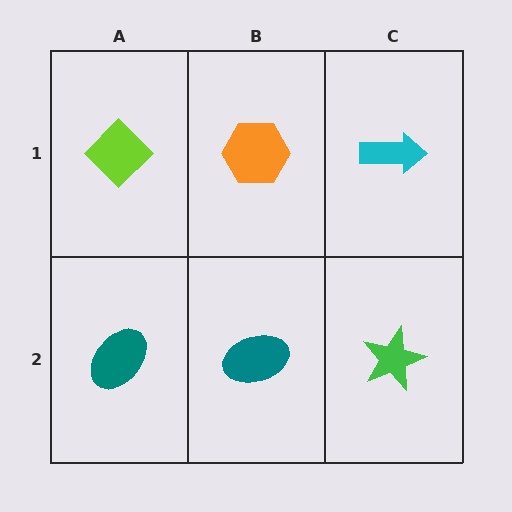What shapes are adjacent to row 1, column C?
A green star (row 2, column C), an orange hexagon (row 1, column B).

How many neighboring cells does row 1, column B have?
3.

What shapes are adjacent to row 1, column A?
A teal ellipse (row 2, column A), an orange hexagon (row 1, column B).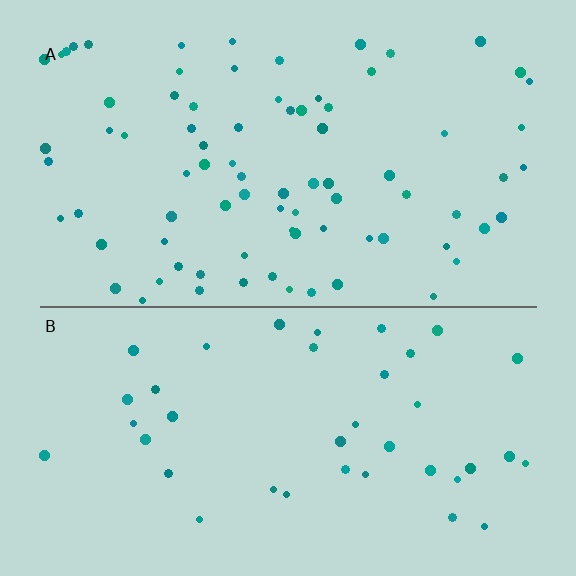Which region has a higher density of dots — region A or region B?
A (the top).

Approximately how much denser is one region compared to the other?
Approximately 2.0× — region A over region B.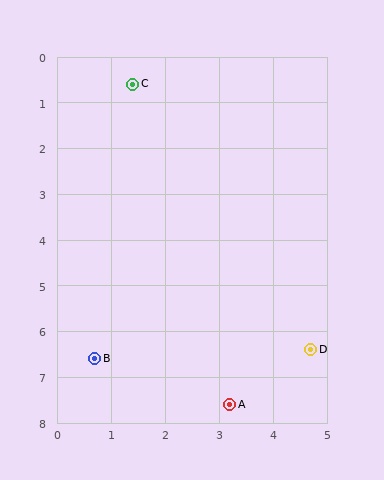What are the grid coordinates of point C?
Point C is at approximately (1.4, 0.6).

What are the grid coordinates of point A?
Point A is at approximately (3.2, 7.6).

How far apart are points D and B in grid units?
Points D and B are about 4.0 grid units apart.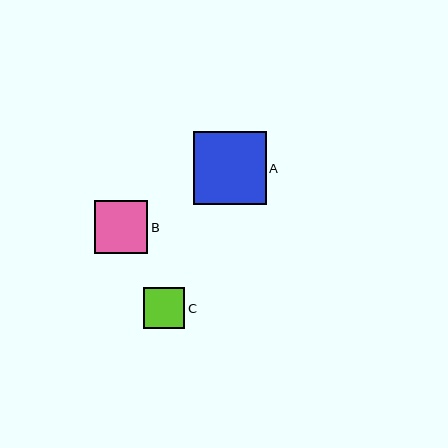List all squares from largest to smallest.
From largest to smallest: A, B, C.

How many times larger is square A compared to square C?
Square A is approximately 1.8 times the size of square C.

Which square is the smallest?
Square C is the smallest with a size of approximately 41 pixels.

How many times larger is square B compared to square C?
Square B is approximately 1.3 times the size of square C.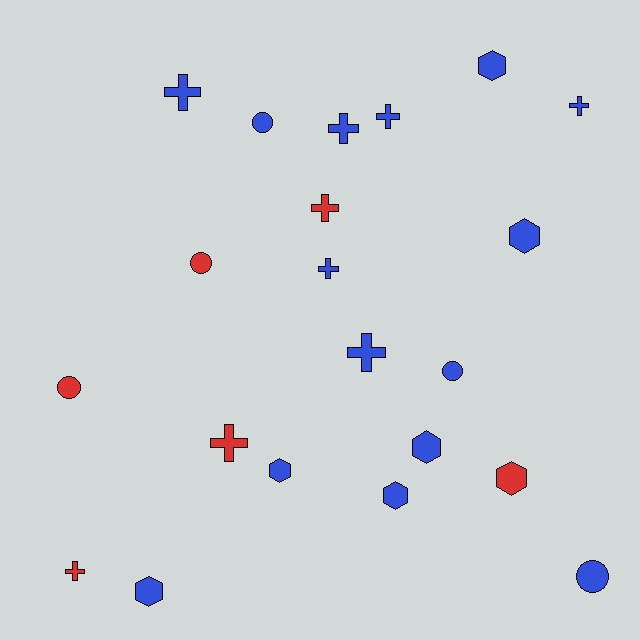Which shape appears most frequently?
Cross, with 9 objects.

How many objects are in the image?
There are 21 objects.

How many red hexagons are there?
There is 1 red hexagon.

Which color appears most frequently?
Blue, with 15 objects.